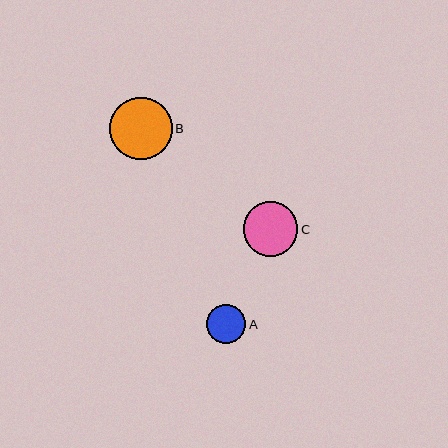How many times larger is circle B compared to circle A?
Circle B is approximately 1.6 times the size of circle A.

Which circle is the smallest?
Circle A is the smallest with a size of approximately 39 pixels.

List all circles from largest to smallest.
From largest to smallest: B, C, A.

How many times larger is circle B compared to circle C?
Circle B is approximately 1.1 times the size of circle C.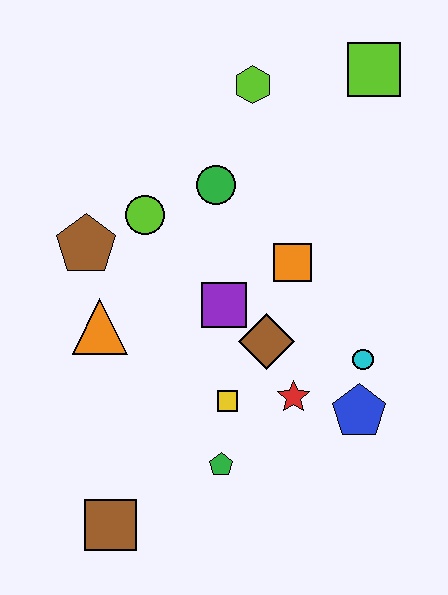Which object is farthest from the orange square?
The brown square is farthest from the orange square.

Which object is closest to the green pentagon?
The yellow square is closest to the green pentagon.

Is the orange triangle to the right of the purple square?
No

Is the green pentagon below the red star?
Yes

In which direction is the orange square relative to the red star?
The orange square is above the red star.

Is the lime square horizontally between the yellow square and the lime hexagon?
No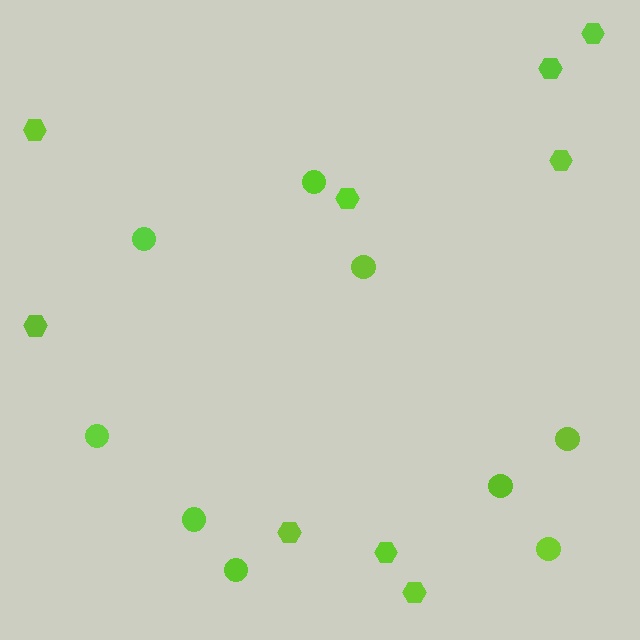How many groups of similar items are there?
There are 2 groups: one group of circles (9) and one group of hexagons (9).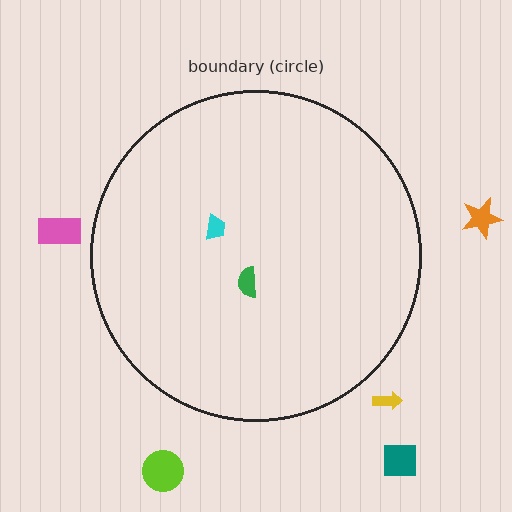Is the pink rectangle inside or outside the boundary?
Outside.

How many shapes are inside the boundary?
2 inside, 5 outside.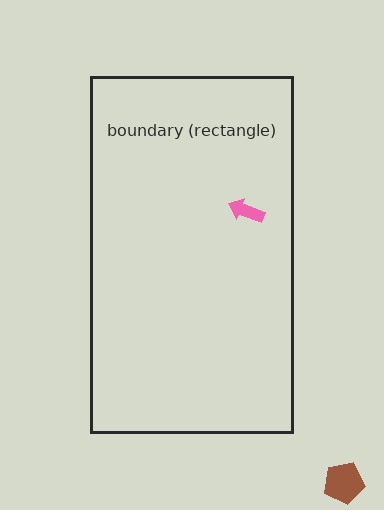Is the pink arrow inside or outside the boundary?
Inside.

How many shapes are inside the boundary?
1 inside, 1 outside.